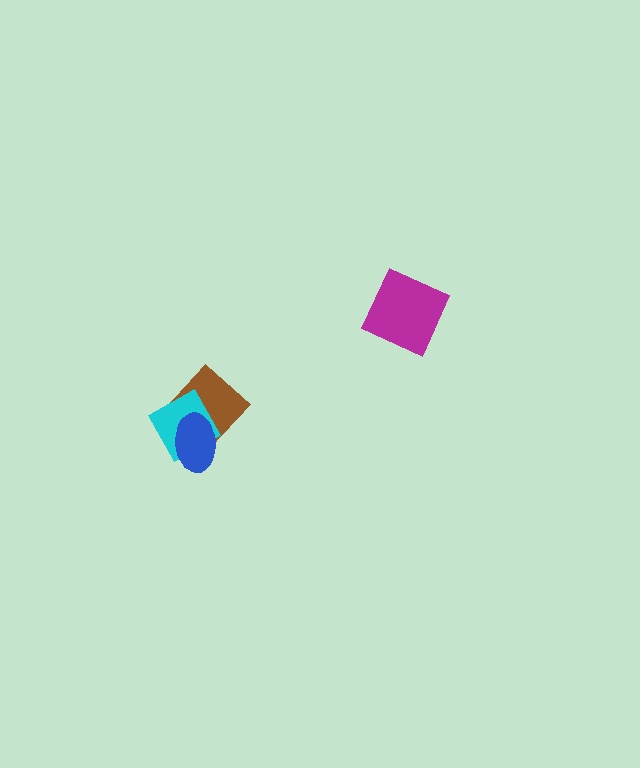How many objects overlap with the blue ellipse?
2 objects overlap with the blue ellipse.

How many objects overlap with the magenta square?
0 objects overlap with the magenta square.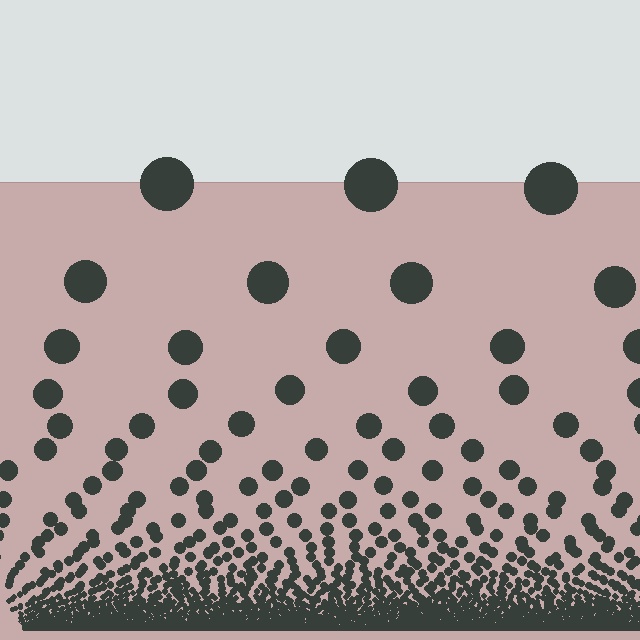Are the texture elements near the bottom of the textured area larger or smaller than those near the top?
Smaller. The gradient is inverted — elements near the bottom are smaller and denser.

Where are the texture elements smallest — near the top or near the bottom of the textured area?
Near the bottom.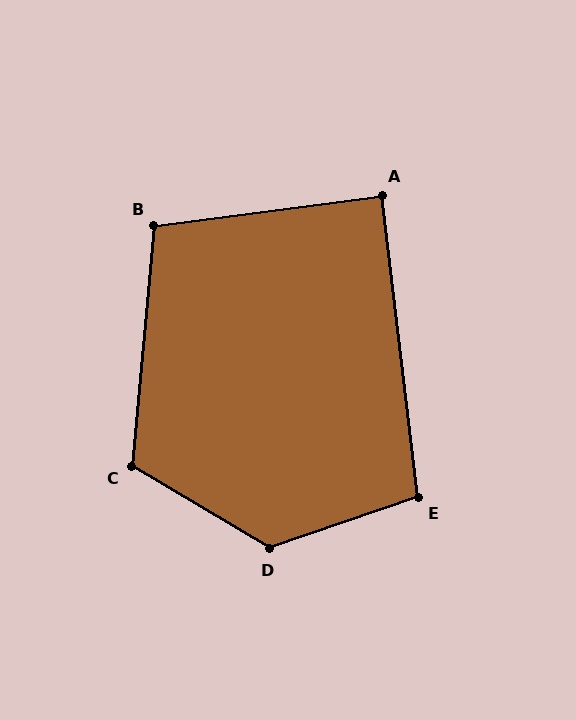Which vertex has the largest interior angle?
D, at approximately 130 degrees.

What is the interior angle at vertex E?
Approximately 102 degrees (obtuse).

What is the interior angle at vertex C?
Approximately 115 degrees (obtuse).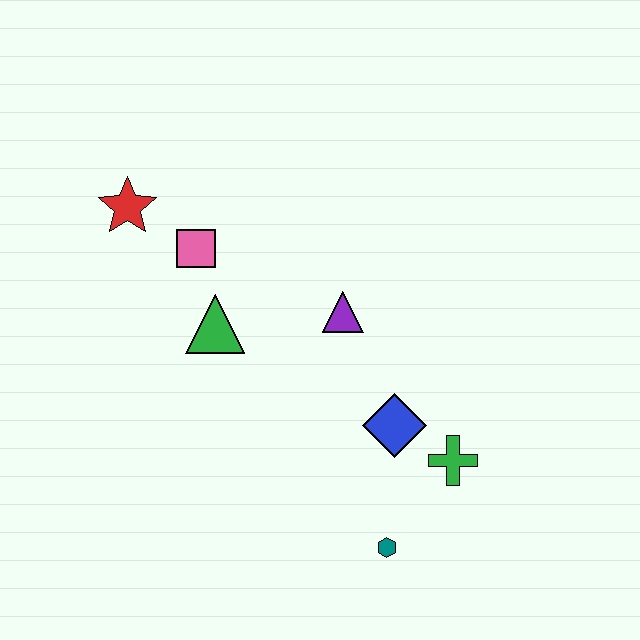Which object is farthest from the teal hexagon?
The red star is farthest from the teal hexagon.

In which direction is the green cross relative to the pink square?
The green cross is to the right of the pink square.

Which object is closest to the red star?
The pink square is closest to the red star.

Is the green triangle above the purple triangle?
No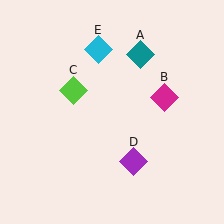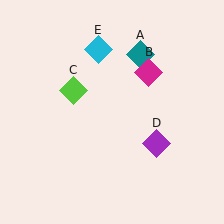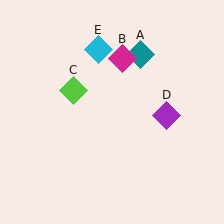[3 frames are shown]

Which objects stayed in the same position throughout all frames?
Teal diamond (object A) and lime diamond (object C) and cyan diamond (object E) remained stationary.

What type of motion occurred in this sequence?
The magenta diamond (object B), purple diamond (object D) rotated counterclockwise around the center of the scene.